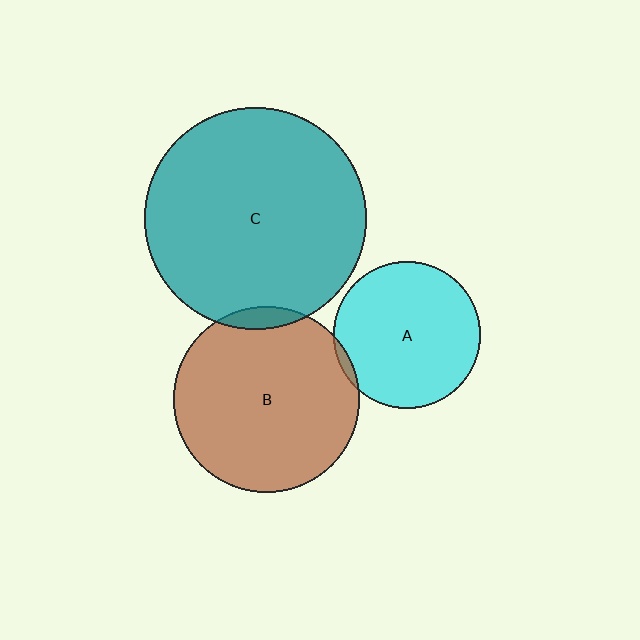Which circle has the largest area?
Circle C (teal).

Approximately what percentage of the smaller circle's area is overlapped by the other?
Approximately 5%.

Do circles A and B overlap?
Yes.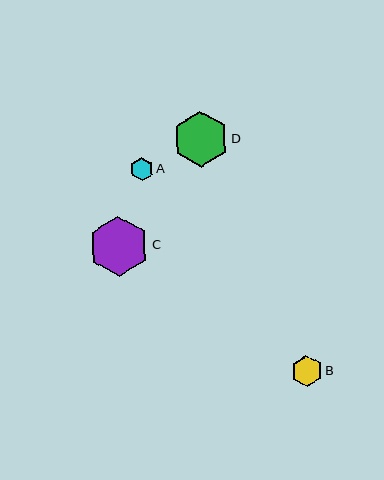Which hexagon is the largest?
Hexagon C is the largest with a size of approximately 60 pixels.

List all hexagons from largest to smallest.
From largest to smallest: C, D, B, A.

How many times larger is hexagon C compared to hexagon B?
Hexagon C is approximately 1.9 times the size of hexagon B.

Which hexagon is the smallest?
Hexagon A is the smallest with a size of approximately 23 pixels.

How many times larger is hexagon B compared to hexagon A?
Hexagon B is approximately 1.4 times the size of hexagon A.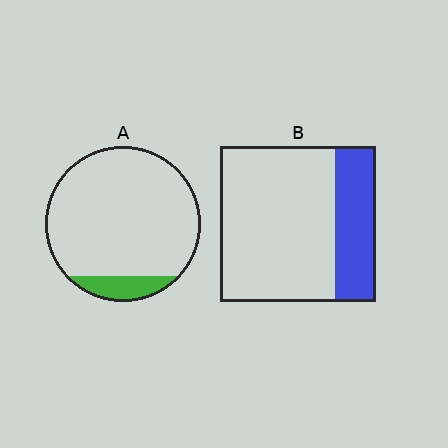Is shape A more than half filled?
No.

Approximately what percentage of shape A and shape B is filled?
A is approximately 10% and B is approximately 25%.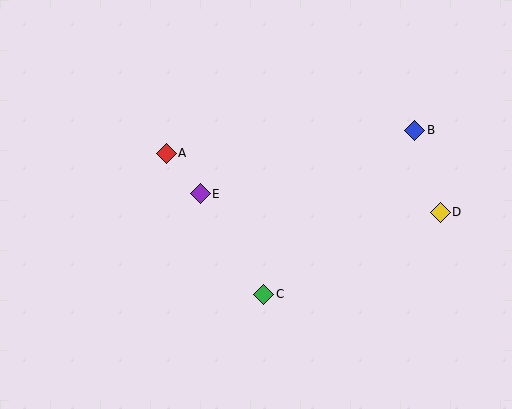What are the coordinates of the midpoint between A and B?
The midpoint between A and B is at (291, 142).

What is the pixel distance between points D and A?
The distance between D and A is 280 pixels.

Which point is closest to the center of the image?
Point E at (200, 194) is closest to the center.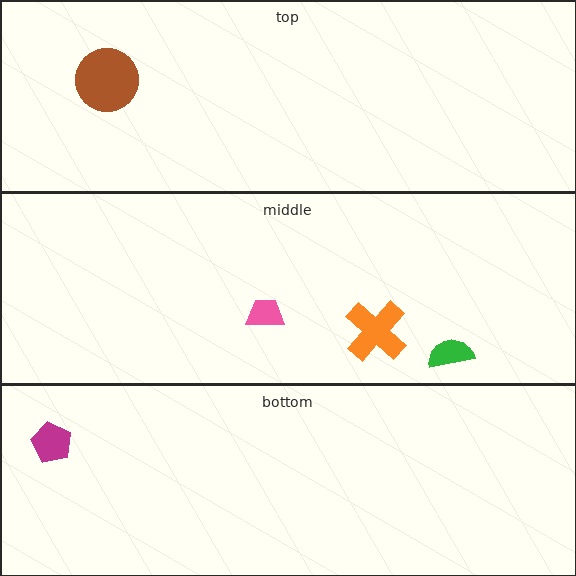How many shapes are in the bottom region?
1.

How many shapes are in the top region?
1.